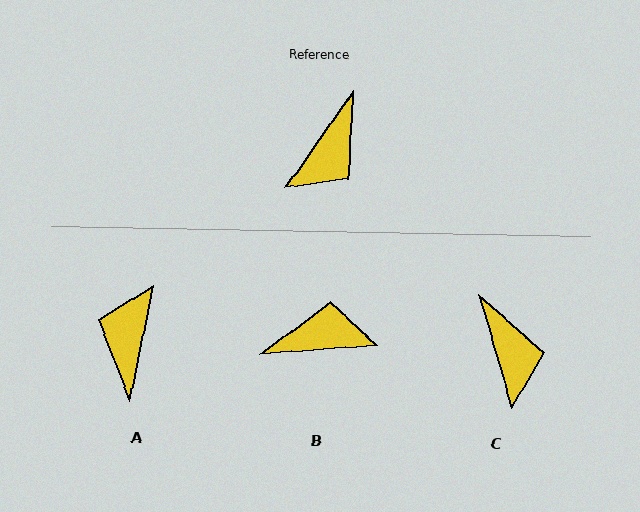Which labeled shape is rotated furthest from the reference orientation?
A, about 157 degrees away.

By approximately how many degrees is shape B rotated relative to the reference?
Approximately 129 degrees counter-clockwise.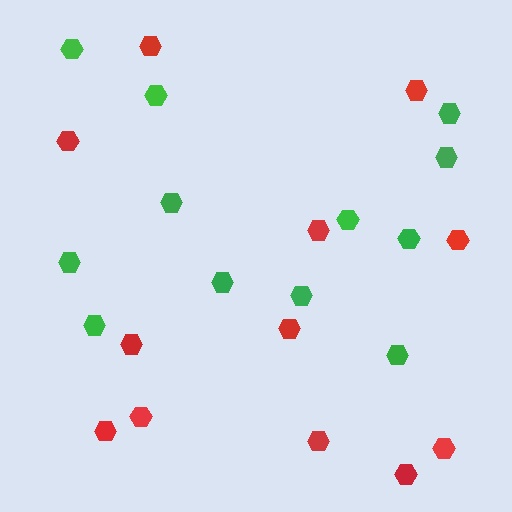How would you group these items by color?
There are 2 groups: one group of green hexagons (12) and one group of red hexagons (12).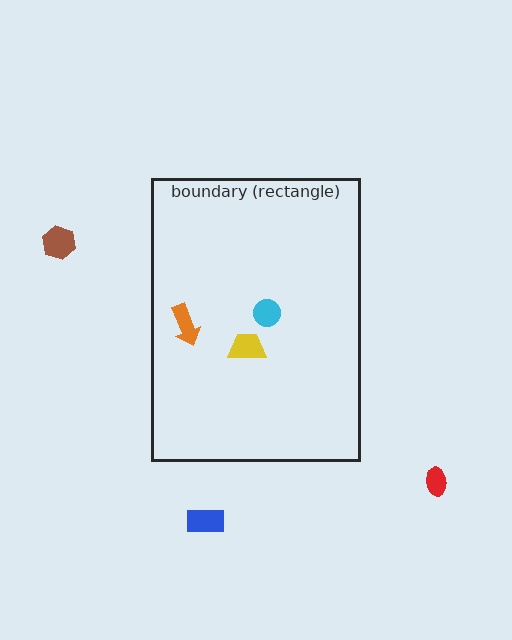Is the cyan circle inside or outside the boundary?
Inside.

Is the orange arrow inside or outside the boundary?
Inside.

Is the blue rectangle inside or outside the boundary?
Outside.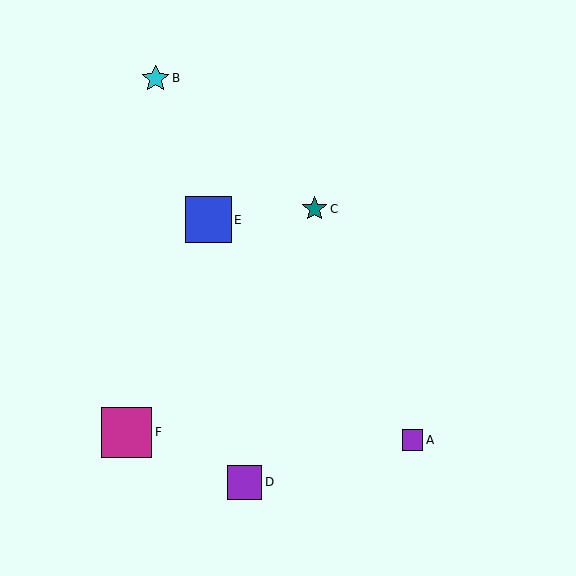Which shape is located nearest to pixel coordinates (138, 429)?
The magenta square (labeled F) at (127, 432) is nearest to that location.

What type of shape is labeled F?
Shape F is a magenta square.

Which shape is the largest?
The magenta square (labeled F) is the largest.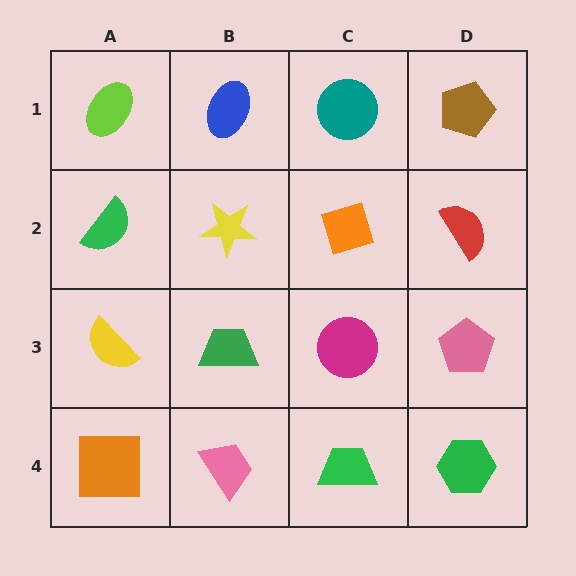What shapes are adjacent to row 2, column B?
A blue ellipse (row 1, column B), a green trapezoid (row 3, column B), a green semicircle (row 2, column A), an orange diamond (row 2, column C).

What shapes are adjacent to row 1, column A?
A green semicircle (row 2, column A), a blue ellipse (row 1, column B).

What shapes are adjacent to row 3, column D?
A red semicircle (row 2, column D), a green hexagon (row 4, column D), a magenta circle (row 3, column C).